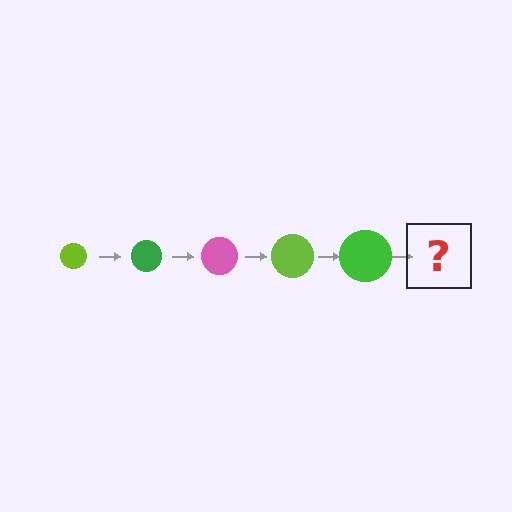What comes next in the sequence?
The next element should be a pink circle, larger than the previous one.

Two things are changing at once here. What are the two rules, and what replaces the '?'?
The two rules are that the circle grows larger each step and the color cycles through lime, green, and pink. The '?' should be a pink circle, larger than the previous one.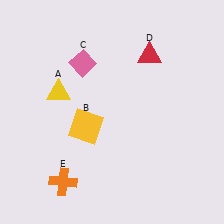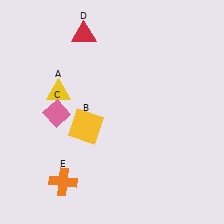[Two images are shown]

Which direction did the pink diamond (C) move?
The pink diamond (C) moved down.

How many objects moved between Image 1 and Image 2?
2 objects moved between the two images.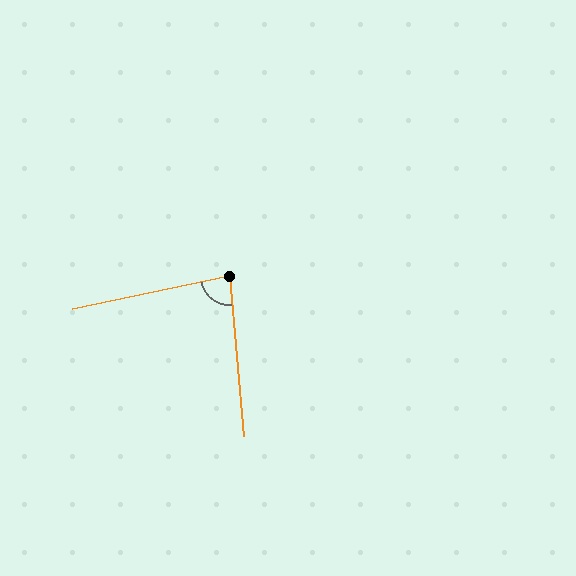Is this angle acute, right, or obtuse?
It is acute.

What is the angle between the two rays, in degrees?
Approximately 83 degrees.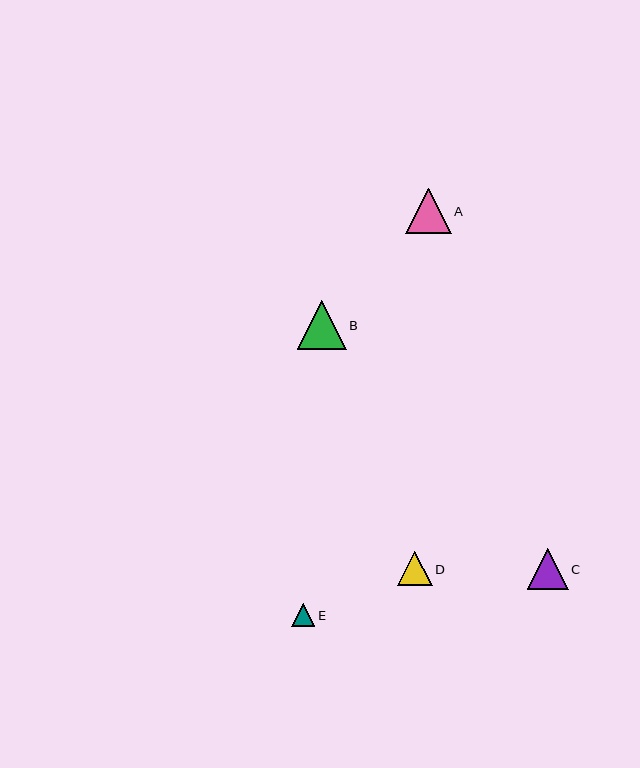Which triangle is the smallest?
Triangle E is the smallest with a size of approximately 23 pixels.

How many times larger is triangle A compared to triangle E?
Triangle A is approximately 2.0 times the size of triangle E.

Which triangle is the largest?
Triangle B is the largest with a size of approximately 49 pixels.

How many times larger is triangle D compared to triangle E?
Triangle D is approximately 1.5 times the size of triangle E.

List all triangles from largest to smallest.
From largest to smallest: B, A, C, D, E.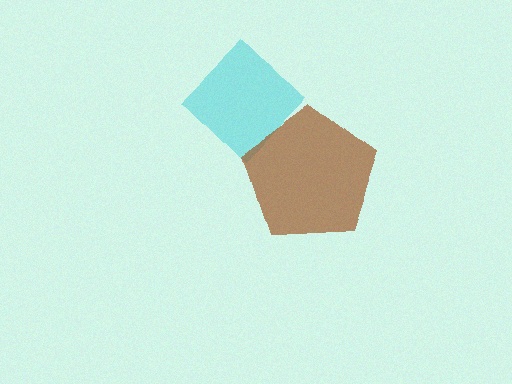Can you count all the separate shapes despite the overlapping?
Yes, there are 2 separate shapes.